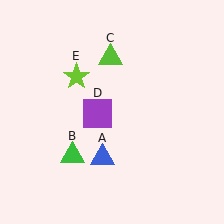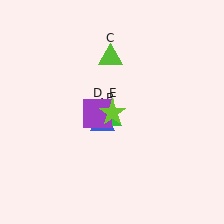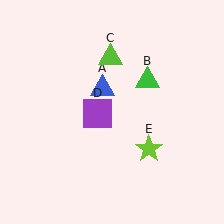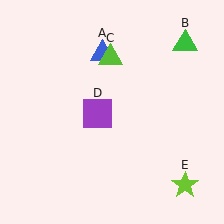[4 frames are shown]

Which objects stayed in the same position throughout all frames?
Lime triangle (object C) and purple square (object D) remained stationary.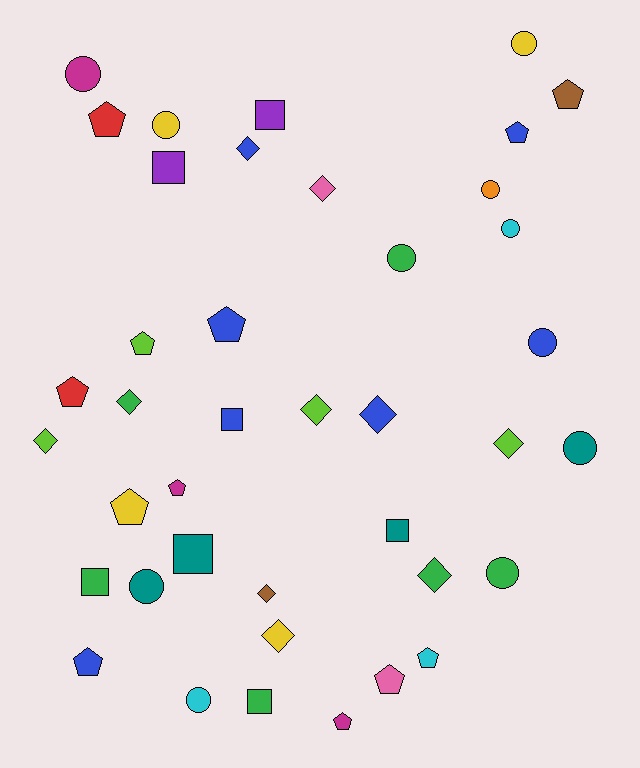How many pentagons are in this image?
There are 12 pentagons.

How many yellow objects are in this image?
There are 4 yellow objects.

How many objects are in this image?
There are 40 objects.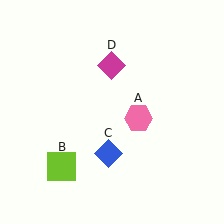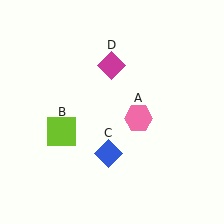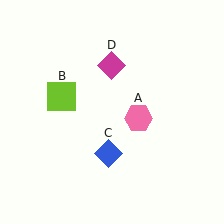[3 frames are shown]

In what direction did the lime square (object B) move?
The lime square (object B) moved up.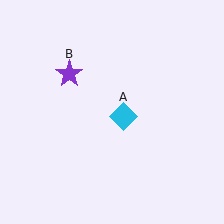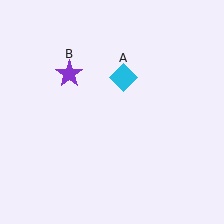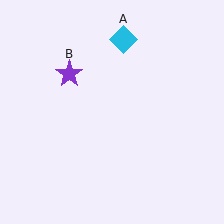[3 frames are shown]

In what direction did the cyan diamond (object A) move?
The cyan diamond (object A) moved up.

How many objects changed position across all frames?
1 object changed position: cyan diamond (object A).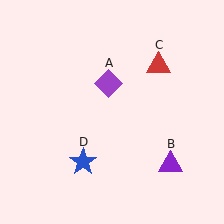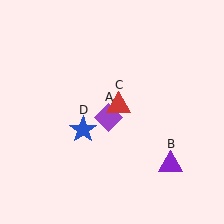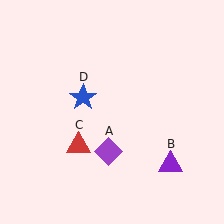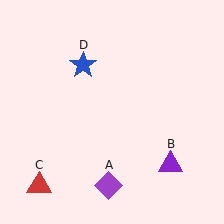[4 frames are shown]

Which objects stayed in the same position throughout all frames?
Purple triangle (object B) remained stationary.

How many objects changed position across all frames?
3 objects changed position: purple diamond (object A), red triangle (object C), blue star (object D).